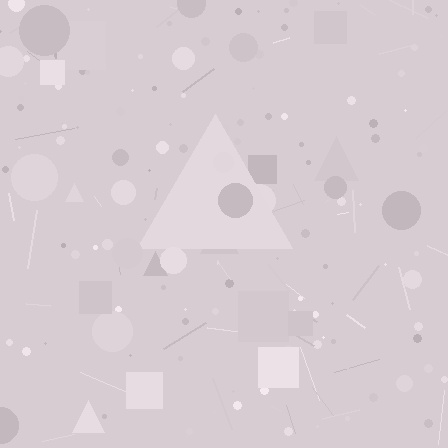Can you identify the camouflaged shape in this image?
The camouflaged shape is a triangle.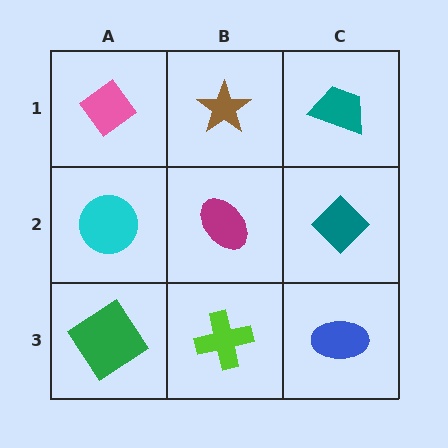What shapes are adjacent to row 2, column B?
A brown star (row 1, column B), a lime cross (row 3, column B), a cyan circle (row 2, column A), a teal diamond (row 2, column C).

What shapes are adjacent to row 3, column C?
A teal diamond (row 2, column C), a lime cross (row 3, column B).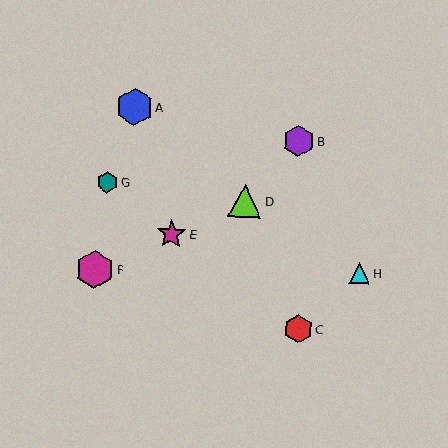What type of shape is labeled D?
Shape D is a lime triangle.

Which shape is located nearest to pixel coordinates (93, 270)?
The magenta hexagon (labeled F) at (95, 270) is nearest to that location.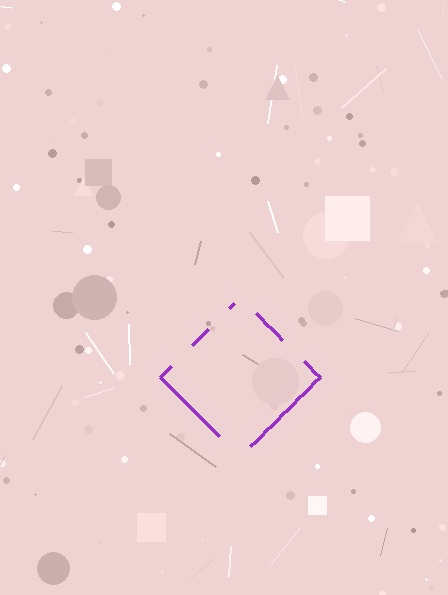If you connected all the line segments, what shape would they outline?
They would outline a diamond.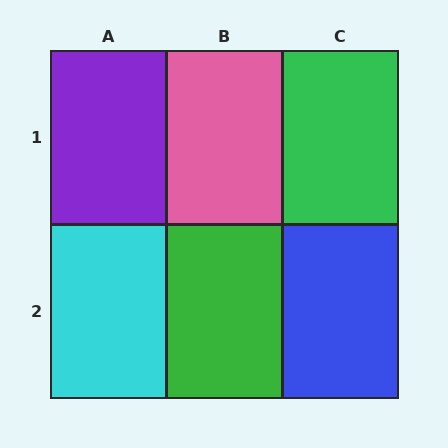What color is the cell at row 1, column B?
Pink.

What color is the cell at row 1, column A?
Purple.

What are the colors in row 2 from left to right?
Cyan, green, blue.